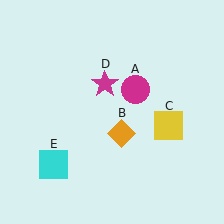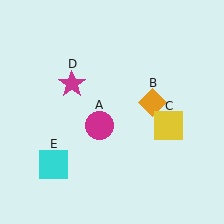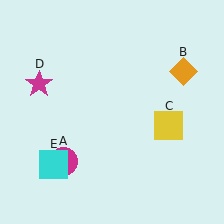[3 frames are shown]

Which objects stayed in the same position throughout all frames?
Yellow square (object C) and cyan square (object E) remained stationary.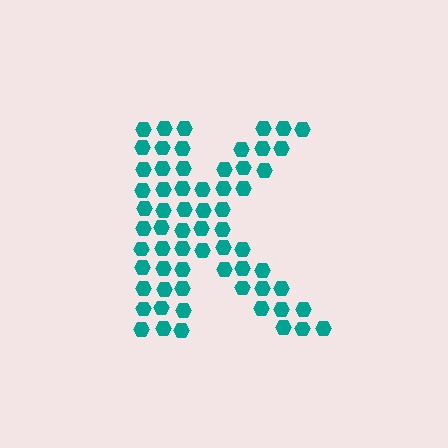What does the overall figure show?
The overall figure shows the letter K.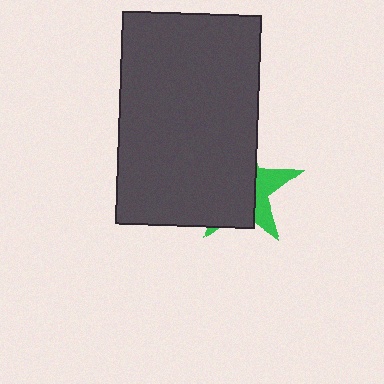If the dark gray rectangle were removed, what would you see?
You would see the complete green star.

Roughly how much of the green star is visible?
A small part of it is visible (roughly 32%).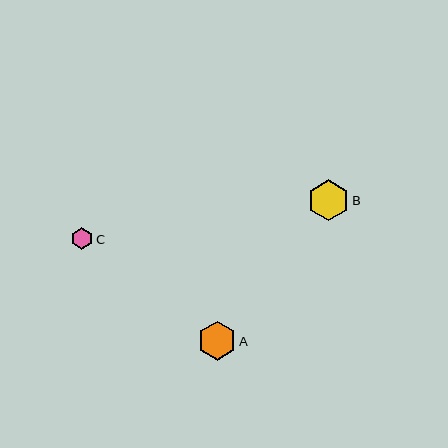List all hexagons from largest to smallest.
From largest to smallest: B, A, C.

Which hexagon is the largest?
Hexagon B is the largest with a size of approximately 41 pixels.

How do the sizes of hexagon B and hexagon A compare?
Hexagon B and hexagon A are approximately the same size.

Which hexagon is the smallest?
Hexagon C is the smallest with a size of approximately 22 pixels.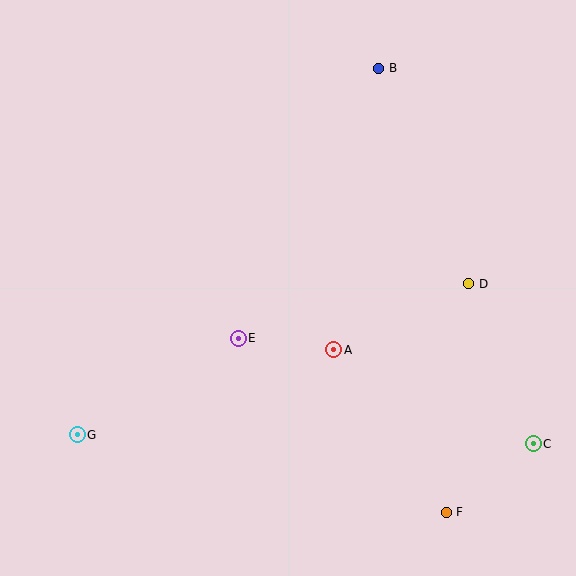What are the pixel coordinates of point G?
Point G is at (77, 435).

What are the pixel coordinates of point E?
Point E is at (238, 338).